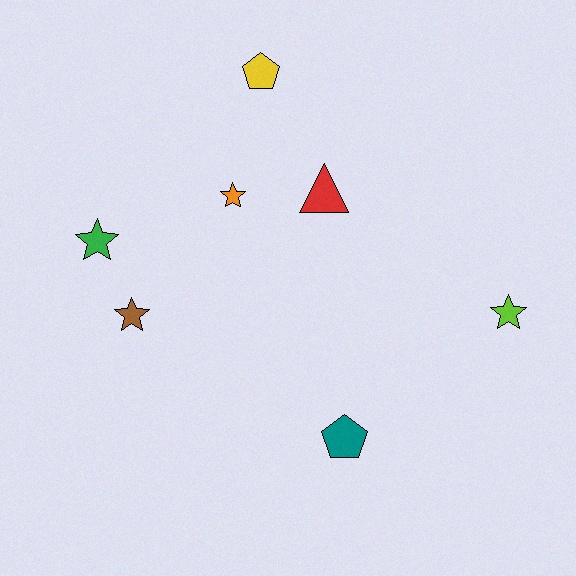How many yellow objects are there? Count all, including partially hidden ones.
There is 1 yellow object.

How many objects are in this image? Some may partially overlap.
There are 7 objects.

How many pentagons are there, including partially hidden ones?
There are 2 pentagons.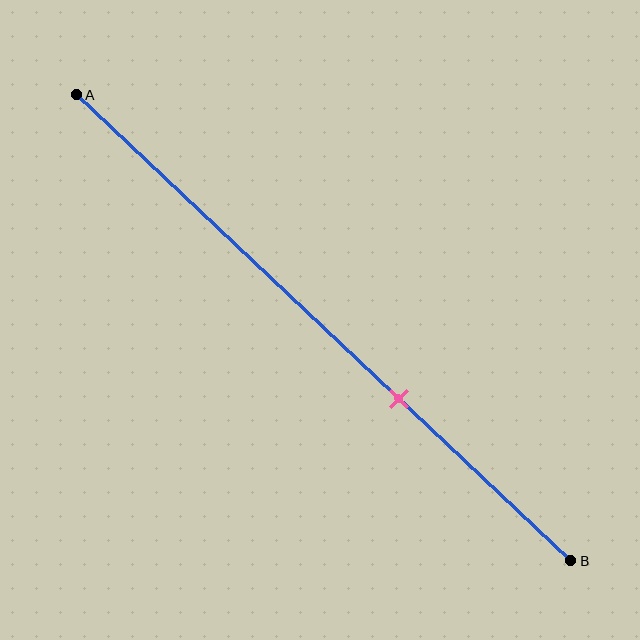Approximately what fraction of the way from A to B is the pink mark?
The pink mark is approximately 65% of the way from A to B.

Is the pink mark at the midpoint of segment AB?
No, the mark is at about 65% from A, not at the 50% midpoint.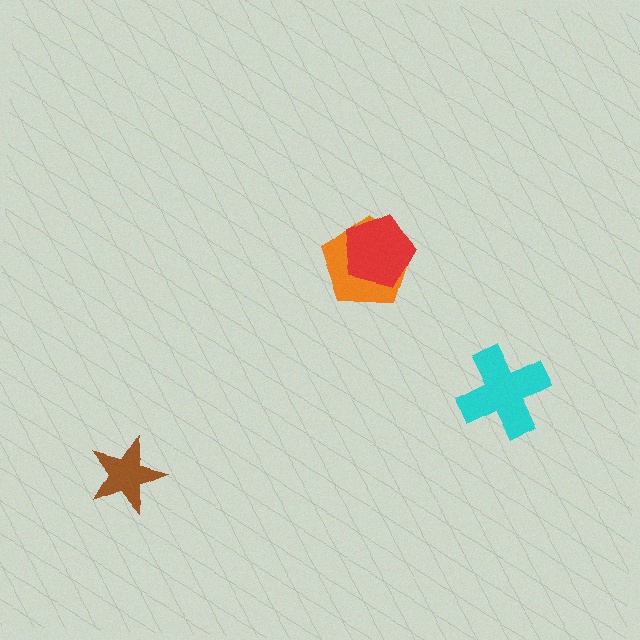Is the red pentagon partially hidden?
No, no other shape covers it.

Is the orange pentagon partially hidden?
Yes, it is partially covered by another shape.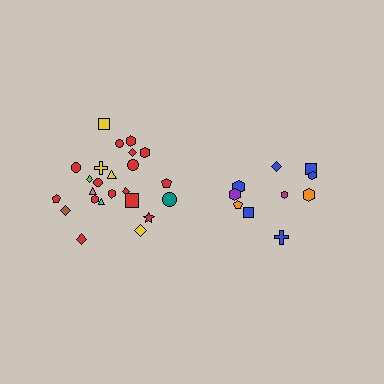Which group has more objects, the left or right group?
The left group.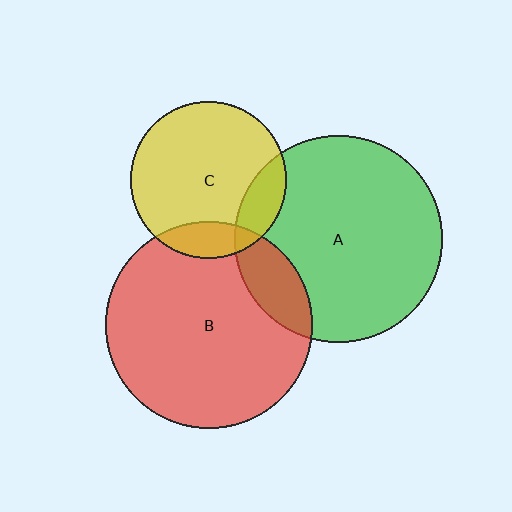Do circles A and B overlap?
Yes.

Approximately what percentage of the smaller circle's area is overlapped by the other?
Approximately 15%.